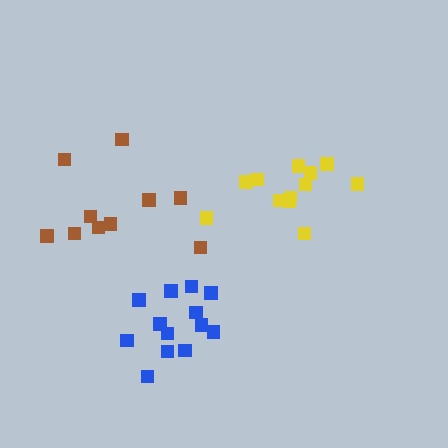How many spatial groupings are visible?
There are 3 spatial groupings.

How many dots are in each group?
Group 1: 10 dots, Group 2: 12 dots, Group 3: 13 dots (35 total).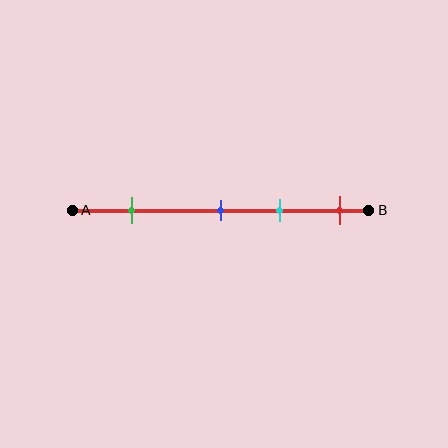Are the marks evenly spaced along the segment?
No, the marks are not evenly spaced.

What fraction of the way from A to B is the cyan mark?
The cyan mark is approximately 70% (0.7) of the way from A to B.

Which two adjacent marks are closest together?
The blue and cyan marks are the closest adjacent pair.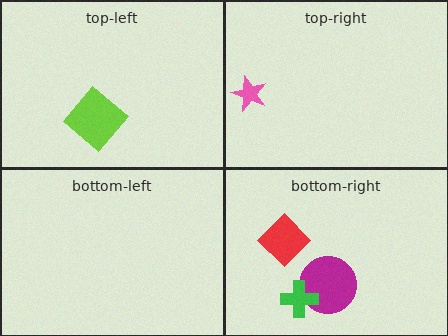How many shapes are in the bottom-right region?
3.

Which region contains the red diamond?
The bottom-right region.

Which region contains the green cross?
The bottom-right region.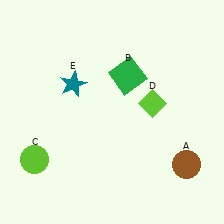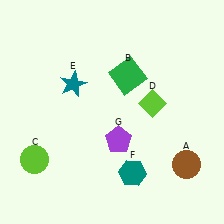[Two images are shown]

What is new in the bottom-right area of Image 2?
A teal hexagon (F) was added in the bottom-right area of Image 2.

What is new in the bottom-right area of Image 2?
A purple pentagon (G) was added in the bottom-right area of Image 2.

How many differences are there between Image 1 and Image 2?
There are 2 differences between the two images.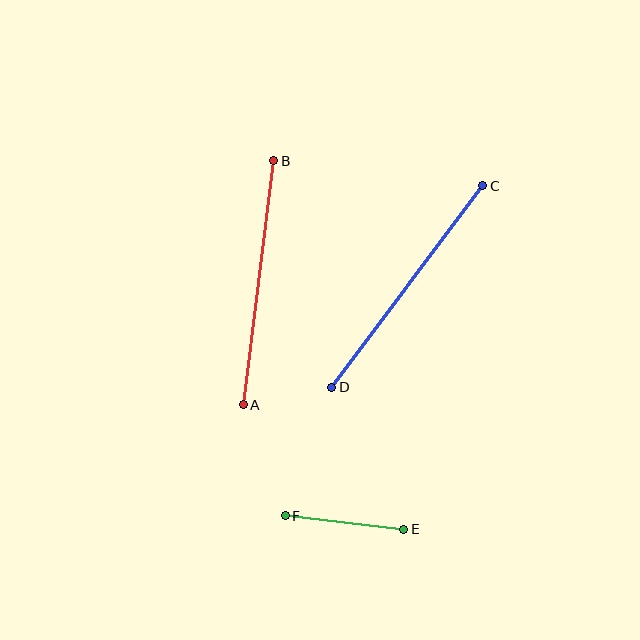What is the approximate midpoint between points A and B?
The midpoint is at approximately (259, 283) pixels.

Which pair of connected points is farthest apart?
Points C and D are farthest apart.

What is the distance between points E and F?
The distance is approximately 119 pixels.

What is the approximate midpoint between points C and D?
The midpoint is at approximately (407, 287) pixels.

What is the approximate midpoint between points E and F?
The midpoint is at approximately (345, 522) pixels.